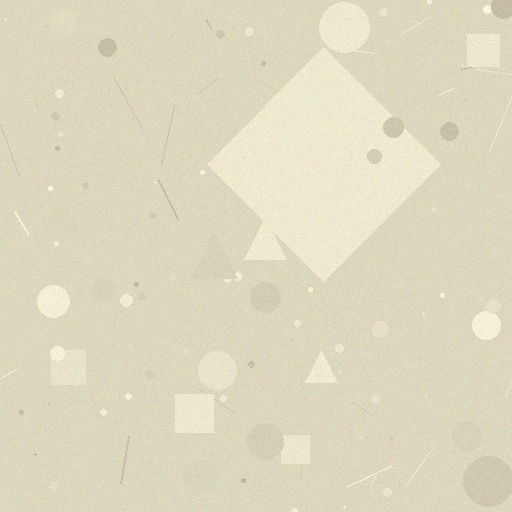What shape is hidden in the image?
A diamond is hidden in the image.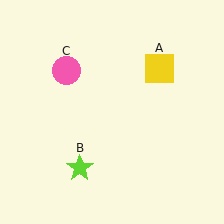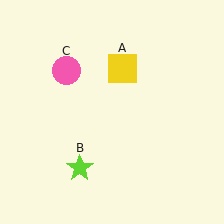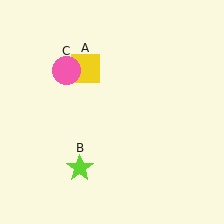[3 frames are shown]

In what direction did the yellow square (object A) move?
The yellow square (object A) moved left.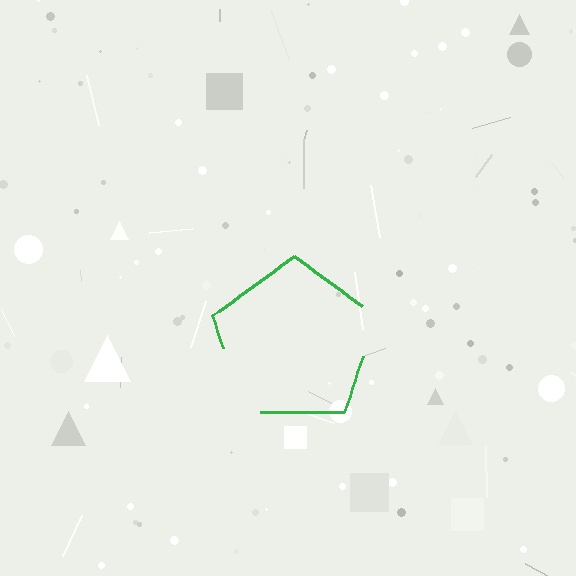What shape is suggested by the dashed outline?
The dashed outline suggests a pentagon.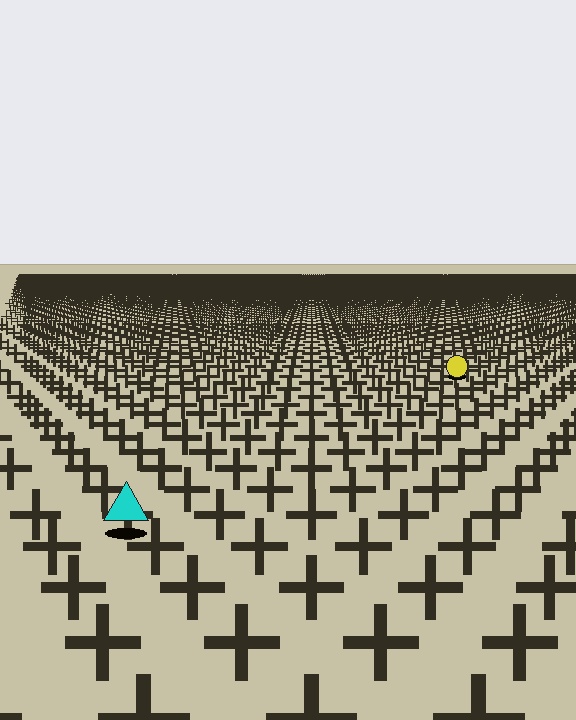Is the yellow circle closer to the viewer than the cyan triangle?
No. The cyan triangle is closer — you can tell from the texture gradient: the ground texture is coarser near it.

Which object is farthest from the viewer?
The yellow circle is farthest from the viewer. It appears smaller and the ground texture around it is denser.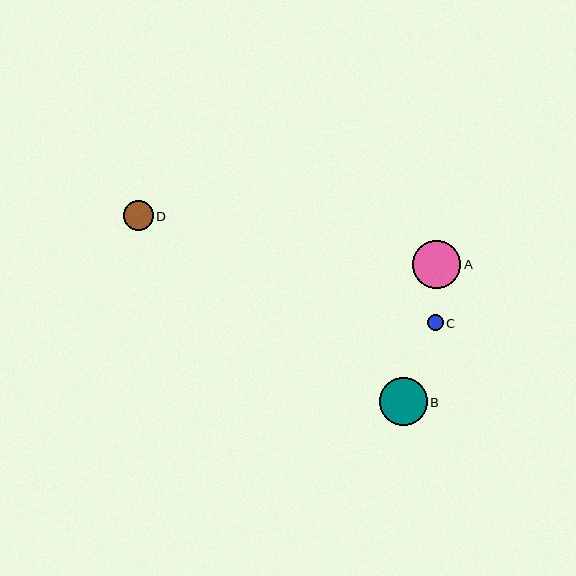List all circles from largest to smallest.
From largest to smallest: A, B, D, C.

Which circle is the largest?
Circle A is the largest with a size of approximately 48 pixels.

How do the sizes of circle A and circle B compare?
Circle A and circle B are approximately the same size.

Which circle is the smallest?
Circle C is the smallest with a size of approximately 16 pixels.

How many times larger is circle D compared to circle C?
Circle D is approximately 1.9 times the size of circle C.